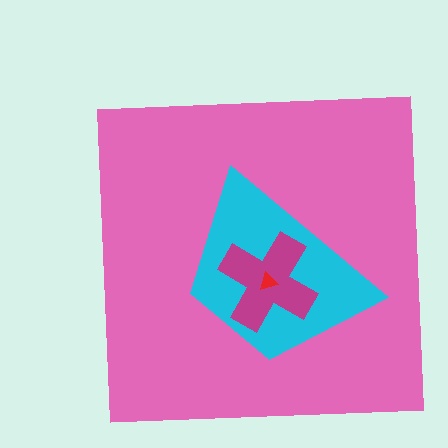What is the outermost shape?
The pink square.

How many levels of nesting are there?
4.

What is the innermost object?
The red triangle.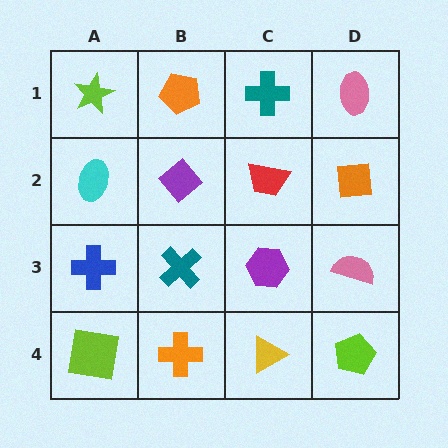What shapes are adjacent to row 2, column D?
A pink ellipse (row 1, column D), a pink semicircle (row 3, column D), a red trapezoid (row 2, column C).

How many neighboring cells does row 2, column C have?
4.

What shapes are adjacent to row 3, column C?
A red trapezoid (row 2, column C), a yellow triangle (row 4, column C), a teal cross (row 3, column B), a pink semicircle (row 3, column D).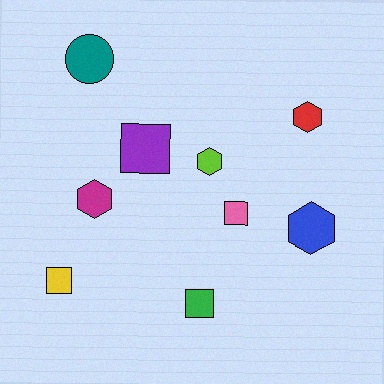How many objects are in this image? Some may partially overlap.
There are 9 objects.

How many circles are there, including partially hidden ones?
There is 1 circle.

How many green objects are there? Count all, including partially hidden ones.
There is 1 green object.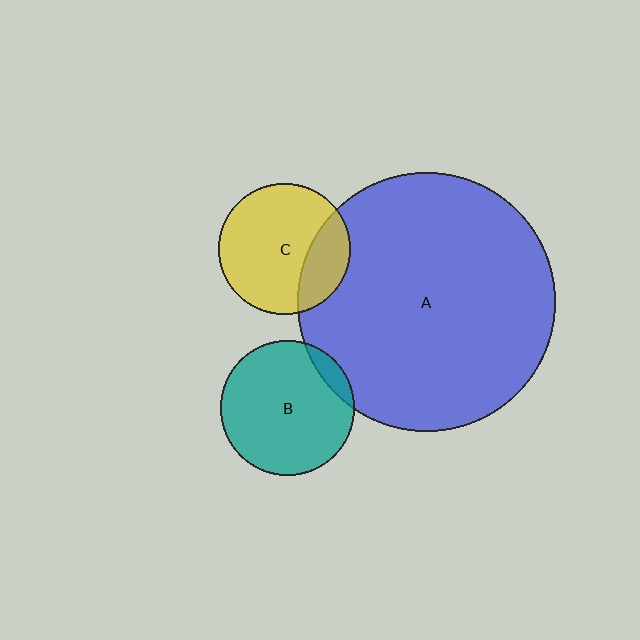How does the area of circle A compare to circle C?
Approximately 3.8 times.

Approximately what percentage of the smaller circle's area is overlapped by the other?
Approximately 25%.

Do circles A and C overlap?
Yes.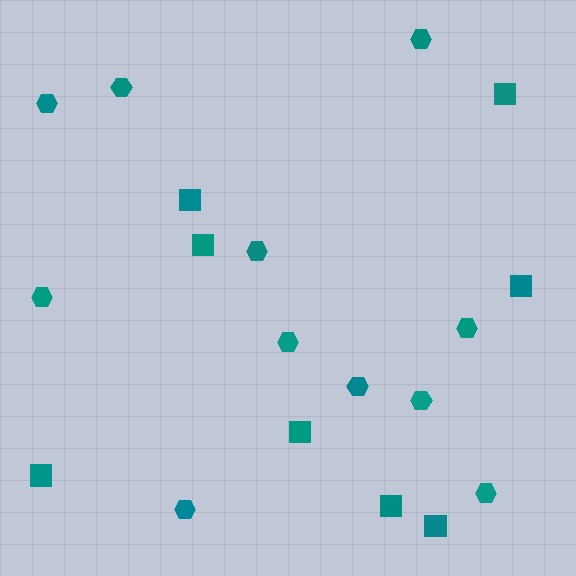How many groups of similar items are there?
There are 2 groups: one group of squares (8) and one group of hexagons (11).